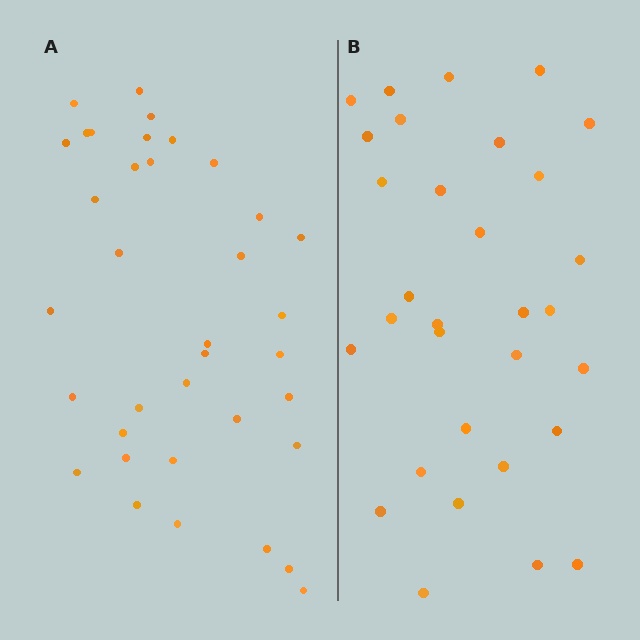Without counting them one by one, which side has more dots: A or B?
Region A (the left region) has more dots.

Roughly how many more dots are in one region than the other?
Region A has about 5 more dots than region B.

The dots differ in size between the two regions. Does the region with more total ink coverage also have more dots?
No. Region B has more total ink coverage because its dots are larger, but region A actually contains more individual dots. Total area can be misleading — the number of items is what matters here.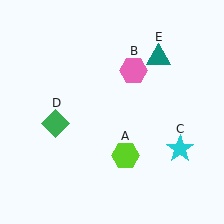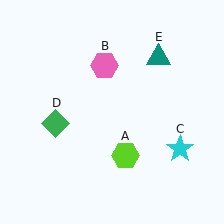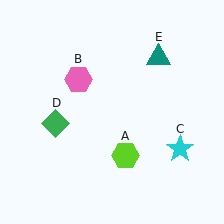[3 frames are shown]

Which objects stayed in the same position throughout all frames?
Lime hexagon (object A) and cyan star (object C) and green diamond (object D) and teal triangle (object E) remained stationary.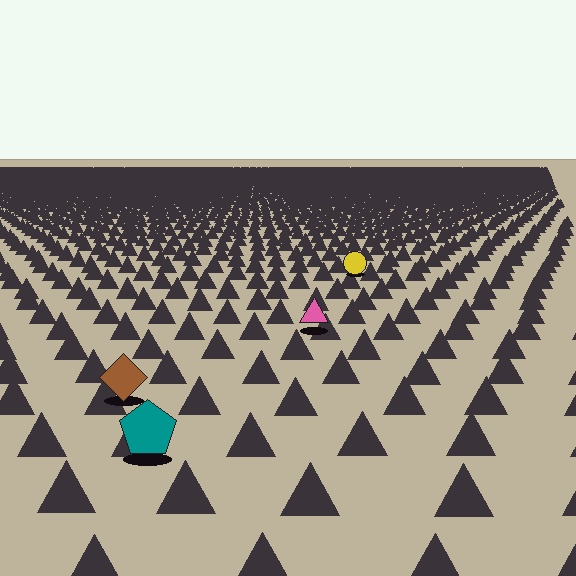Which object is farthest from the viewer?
The yellow circle is farthest from the viewer. It appears smaller and the ground texture around it is denser.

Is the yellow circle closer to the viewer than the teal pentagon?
No. The teal pentagon is closer — you can tell from the texture gradient: the ground texture is coarser near it.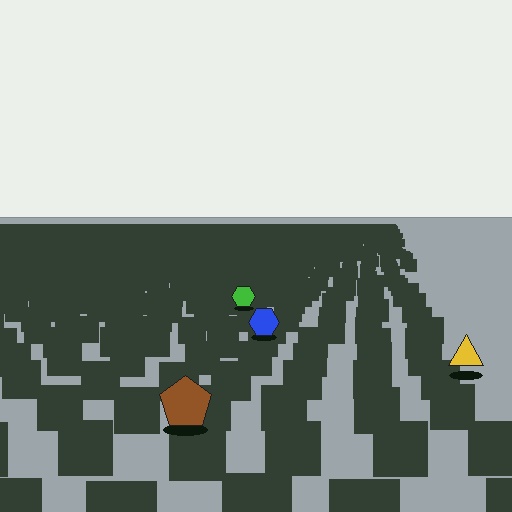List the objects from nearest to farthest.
From nearest to farthest: the brown pentagon, the yellow triangle, the blue hexagon, the green hexagon.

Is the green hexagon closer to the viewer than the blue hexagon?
No. The blue hexagon is closer — you can tell from the texture gradient: the ground texture is coarser near it.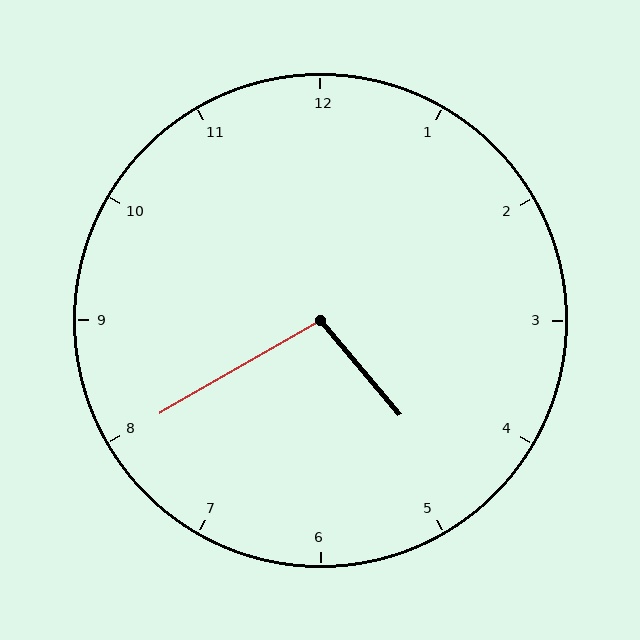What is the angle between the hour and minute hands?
Approximately 100 degrees.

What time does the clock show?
4:40.